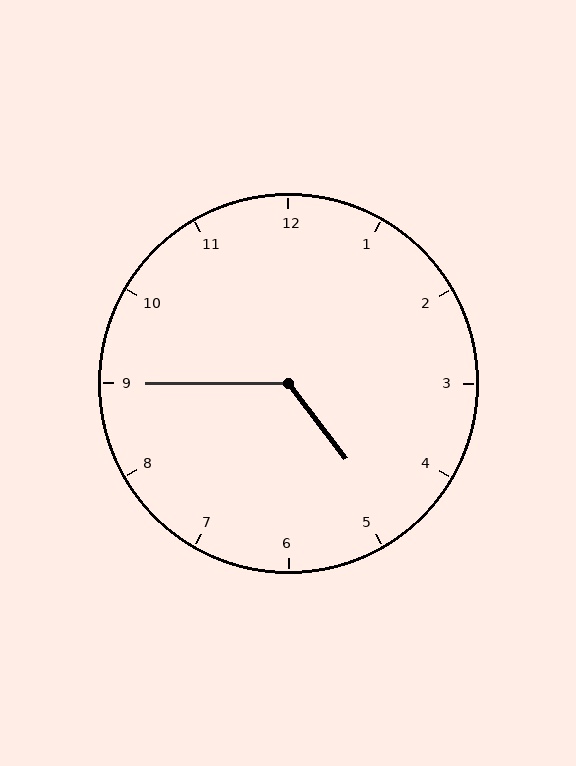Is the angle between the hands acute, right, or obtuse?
It is obtuse.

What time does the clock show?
4:45.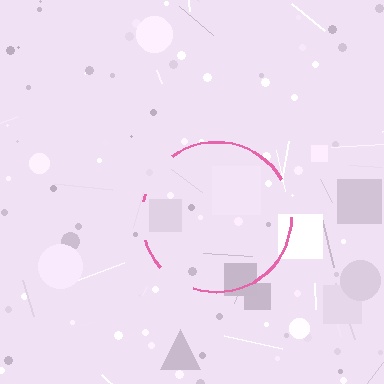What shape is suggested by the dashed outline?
The dashed outline suggests a circle.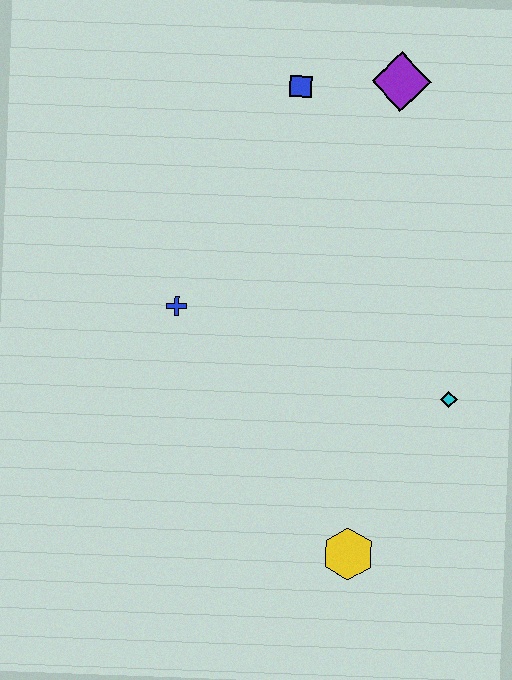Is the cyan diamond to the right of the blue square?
Yes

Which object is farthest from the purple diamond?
The yellow hexagon is farthest from the purple diamond.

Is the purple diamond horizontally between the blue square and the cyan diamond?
Yes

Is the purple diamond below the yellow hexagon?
No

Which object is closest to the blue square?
The purple diamond is closest to the blue square.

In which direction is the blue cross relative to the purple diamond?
The blue cross is below the purple diamond.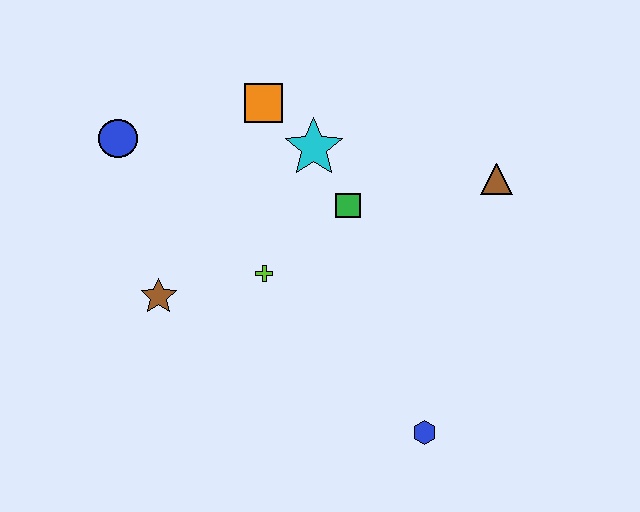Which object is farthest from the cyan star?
The blue hexagon is farthest from the cyan star.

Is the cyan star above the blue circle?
No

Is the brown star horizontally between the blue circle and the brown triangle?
Yes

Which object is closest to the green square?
The cyan star is closest to the green square.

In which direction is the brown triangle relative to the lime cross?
The brown triangle is to the right of the lime cross.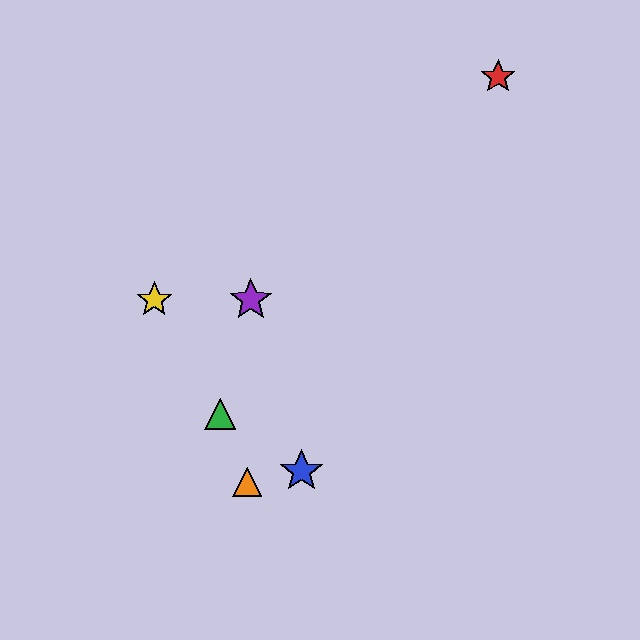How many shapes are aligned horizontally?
2 shapes (the yellow star, the purple star) are aligned horizontally.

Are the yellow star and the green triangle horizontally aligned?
No, the yellow star is at y≈300 and the green triangle is at y≈414.